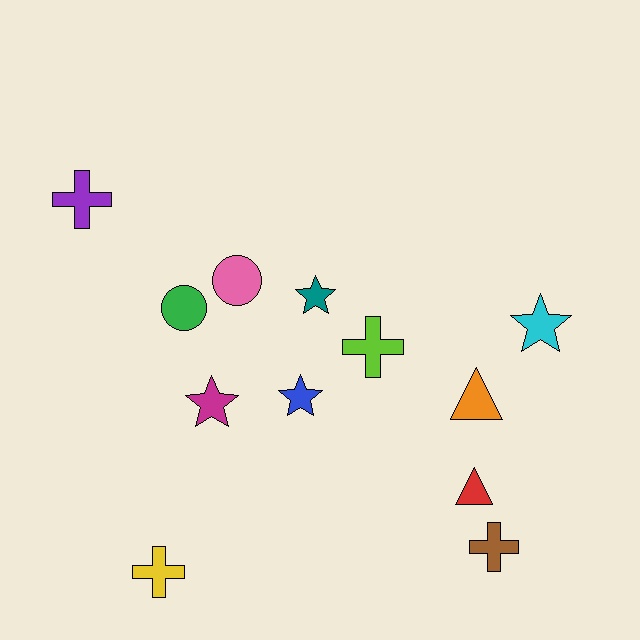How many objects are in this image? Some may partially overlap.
There are 12 objects.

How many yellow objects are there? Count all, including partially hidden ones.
There is 1 yellow object.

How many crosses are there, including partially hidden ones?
There are 4 crosses.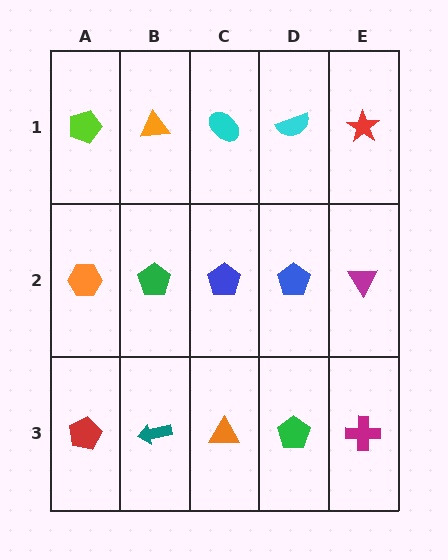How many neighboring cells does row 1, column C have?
3.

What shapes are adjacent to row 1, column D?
A blue pentagon (row 2, column D), a cyan ellipse (row 1, column C), a red star (row 1, column E).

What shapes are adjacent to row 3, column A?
An orange hexagon (row 2, column A), a teal arrow (row 3, column B).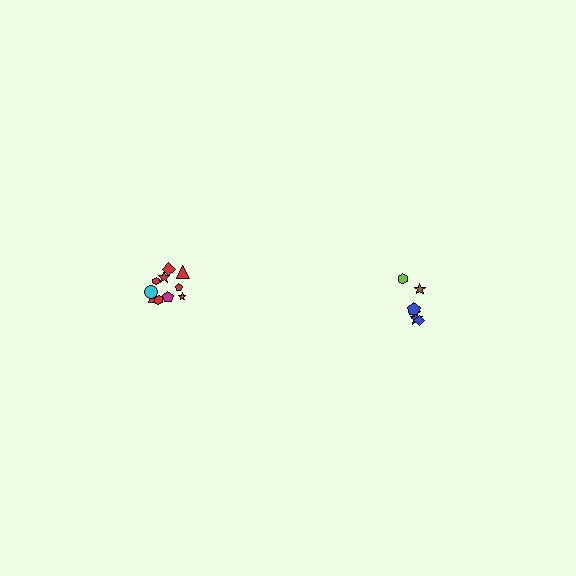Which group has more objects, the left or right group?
The left group.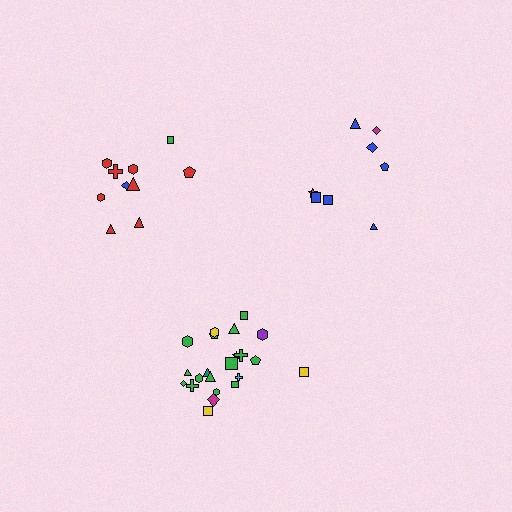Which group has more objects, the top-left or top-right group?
The top-left group.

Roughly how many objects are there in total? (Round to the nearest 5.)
Roughly 40 objects in total.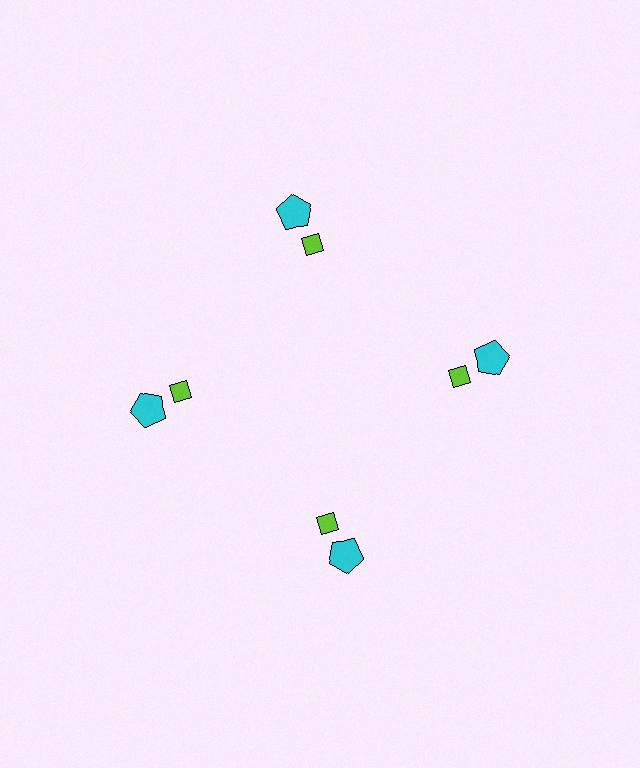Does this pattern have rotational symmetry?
Yes, this pattern has 4-fold rotational symmetry. It looks the same after rotating 90 degrees around the center.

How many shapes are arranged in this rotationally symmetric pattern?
There are 8 shapes, arranged in 4 groups of 2.